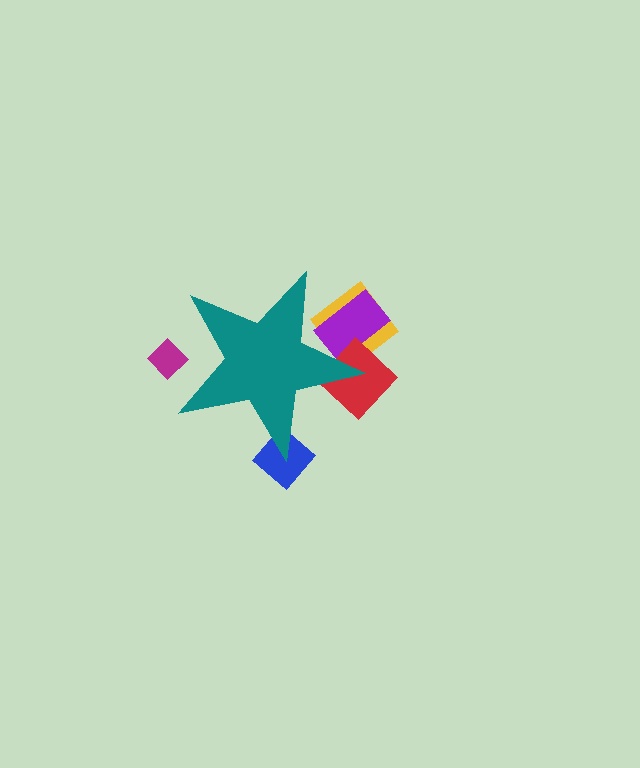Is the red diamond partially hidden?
Yes, the red diamond is partially hidden behind the teal star.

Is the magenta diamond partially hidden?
Yes, the magenta diamond is partially hidden behind the teal star.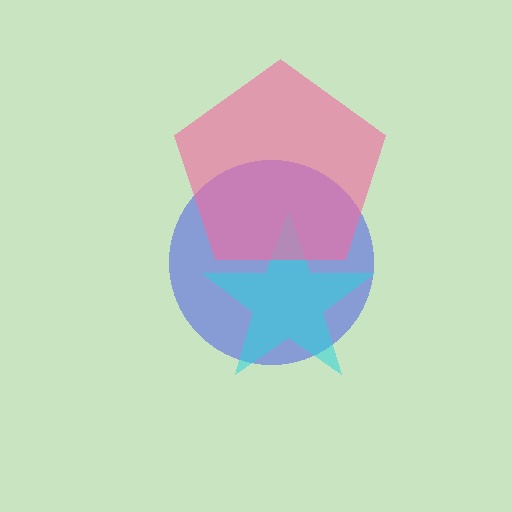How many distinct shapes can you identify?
There are 3 distinct shapes: a blue circle, a cyan star, a pink pentagon.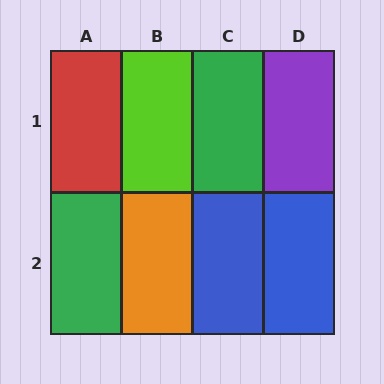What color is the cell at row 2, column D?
Blue.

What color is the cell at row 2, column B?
Orange.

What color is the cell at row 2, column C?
Blue.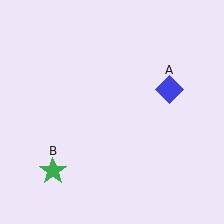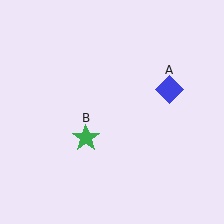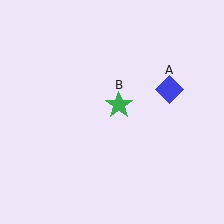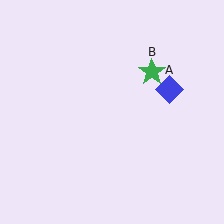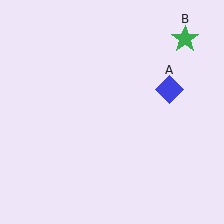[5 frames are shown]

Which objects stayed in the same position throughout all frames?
Blue diamond (object A) remained stationary.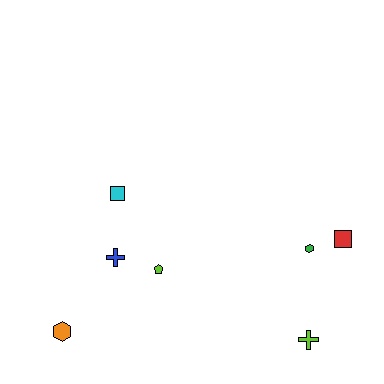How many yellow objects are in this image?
There are no yellow objects.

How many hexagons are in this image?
There are 2 hexagons.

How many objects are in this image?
There are 7 objects.